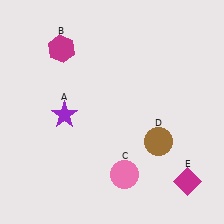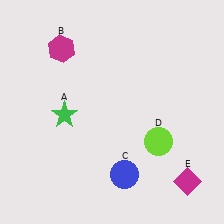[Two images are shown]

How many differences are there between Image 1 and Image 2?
There are 3 differences between the two images.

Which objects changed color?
A changed from purple to green. C changed from pink to blue. D changed from brown to lime.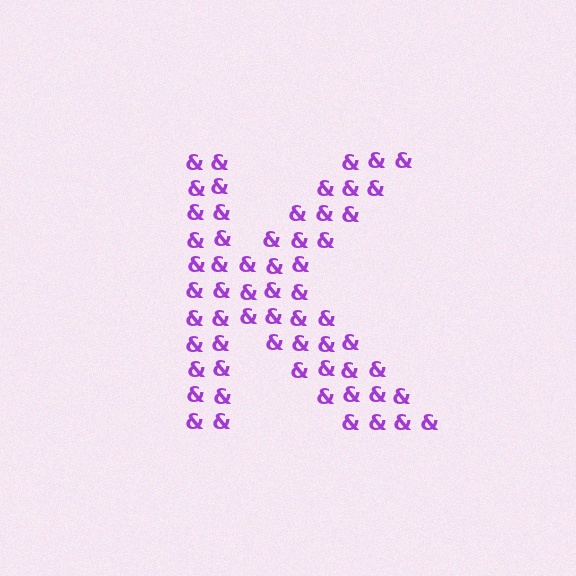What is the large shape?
The large shape is the letter K.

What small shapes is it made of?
It is made of small ampersands.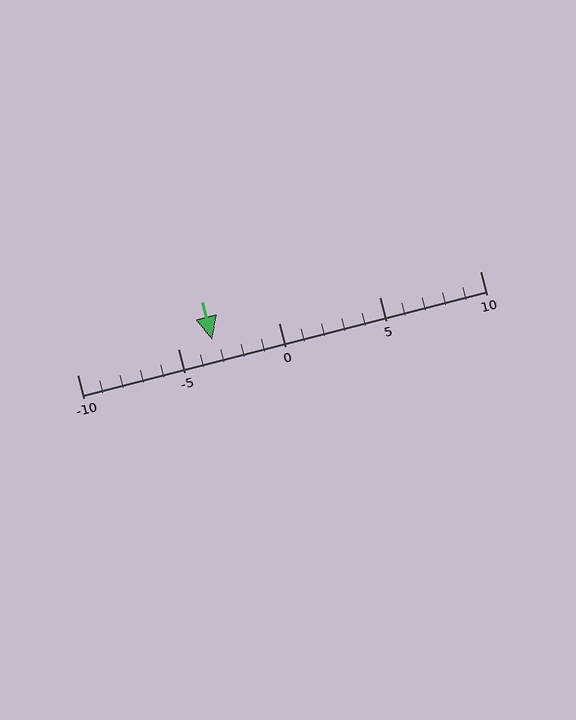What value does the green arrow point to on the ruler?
The green arrow points to approximately -3.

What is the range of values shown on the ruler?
The ruler shows values from -10 to 10.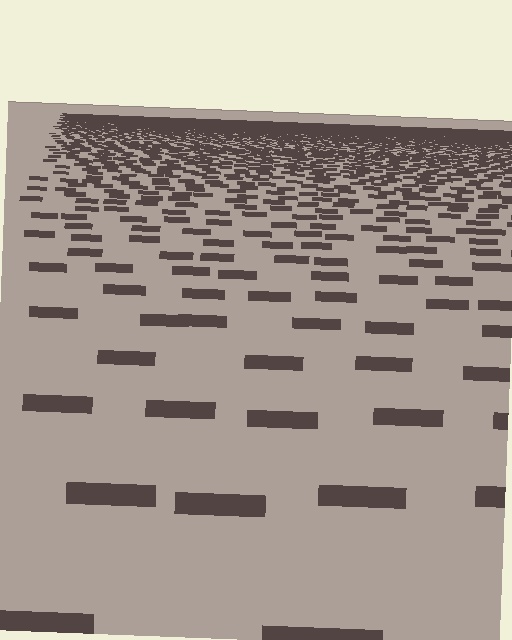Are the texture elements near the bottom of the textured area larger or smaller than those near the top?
Larger. Near the bottom, elements are closer to the viewer and appear at a bigger on-screen size.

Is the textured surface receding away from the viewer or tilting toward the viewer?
The surface is receding away from the viewer. Texture elements get smaller and denser toward the top.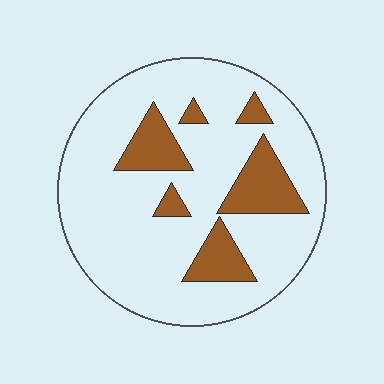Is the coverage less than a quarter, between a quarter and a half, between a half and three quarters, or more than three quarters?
Less than a quarter.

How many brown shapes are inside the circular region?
6.